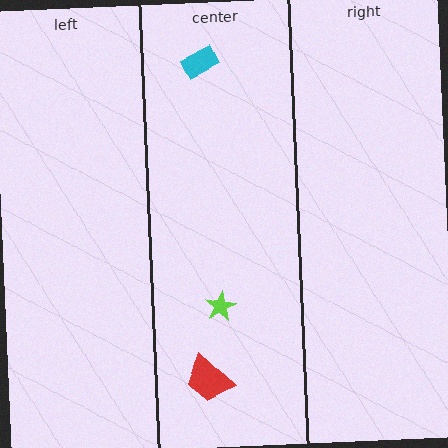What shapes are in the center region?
The cyan rectangle, the red trapezoid, the lime star.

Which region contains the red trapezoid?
The center region.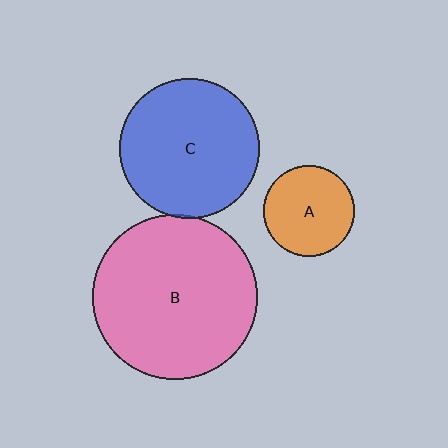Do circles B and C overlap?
Yes.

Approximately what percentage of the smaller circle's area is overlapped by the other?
Approximately 5%.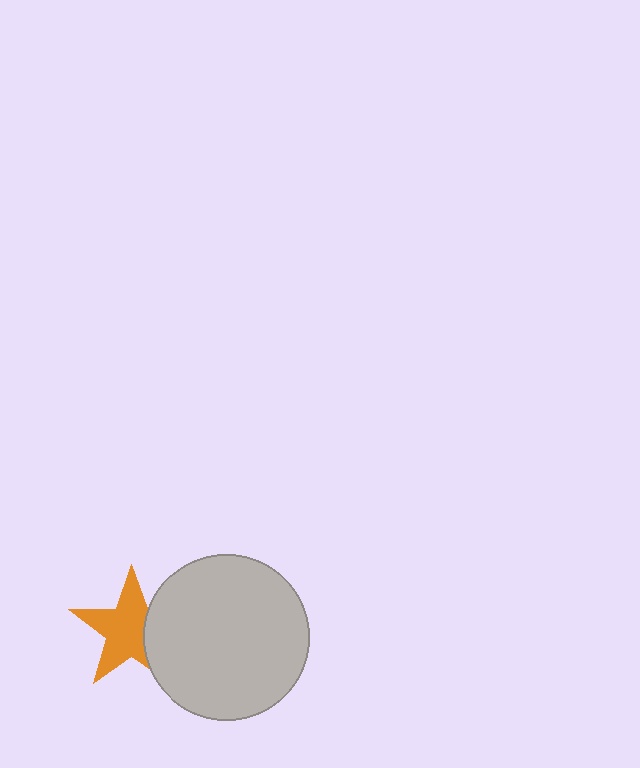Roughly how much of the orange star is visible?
Most of it is visible (roughly 69%).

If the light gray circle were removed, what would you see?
You would see the complete orange star.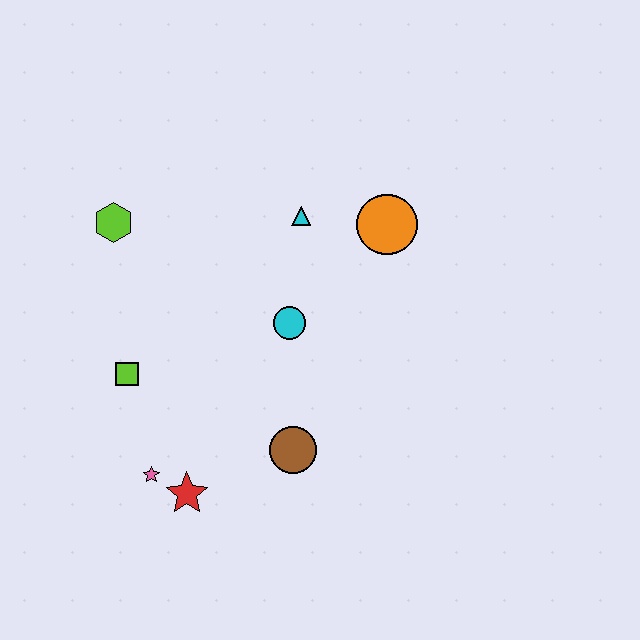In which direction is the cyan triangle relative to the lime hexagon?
The cyan triangle is to the right of the lime hexagon.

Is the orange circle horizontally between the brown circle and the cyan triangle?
No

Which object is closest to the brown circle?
The red star is closest to the brown circle.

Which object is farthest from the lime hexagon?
The brown circle is farthest from the lime hexagon.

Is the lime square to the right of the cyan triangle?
No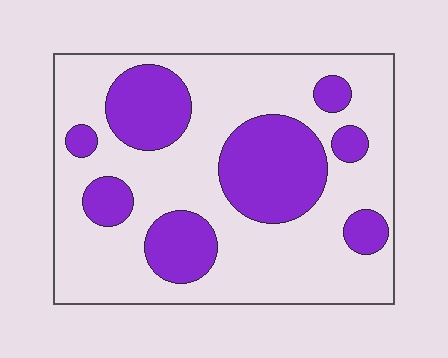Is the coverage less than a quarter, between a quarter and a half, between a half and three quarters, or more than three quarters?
Between a quarter and a half.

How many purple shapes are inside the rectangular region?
8.